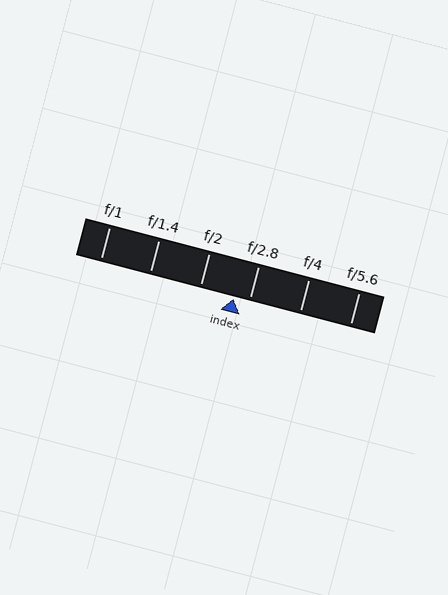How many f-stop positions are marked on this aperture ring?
There are 6 f-stop positions marked.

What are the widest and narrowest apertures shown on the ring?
The widest aperture shown is f/1 and the narrowest is f/5.6.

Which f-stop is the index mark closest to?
The index mark is closest to f/2.8.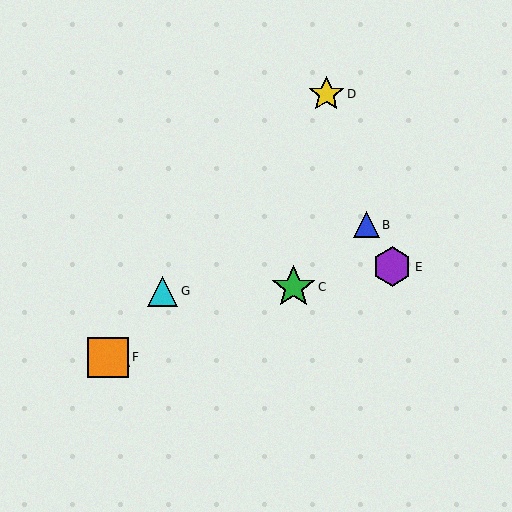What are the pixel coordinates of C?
Object C is at (293, 287).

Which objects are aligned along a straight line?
Objects A, D, F, G are aligned along a straight line.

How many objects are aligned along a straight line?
4 objects (A, D, F, G) are aligned along a straight line.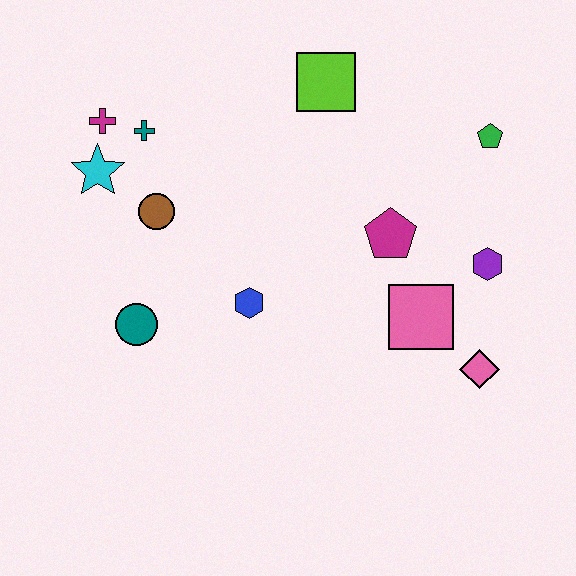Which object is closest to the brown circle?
The cyan star is closest to the brown circle.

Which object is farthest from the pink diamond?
The magenta cross is farthest from the pink diamond.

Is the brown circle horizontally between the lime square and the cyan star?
Yes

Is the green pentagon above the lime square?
No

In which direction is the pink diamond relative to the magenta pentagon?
The pink diamond is below the magenta pentagon.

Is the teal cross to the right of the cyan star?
Yes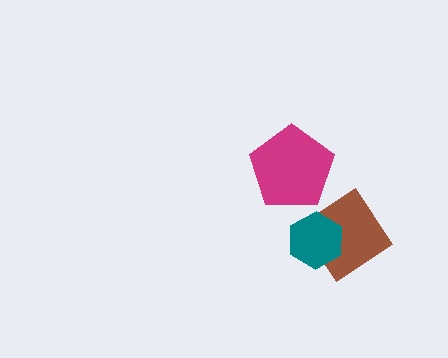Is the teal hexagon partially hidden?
No, no other shape covers it.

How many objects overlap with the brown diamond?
1 object overlaps with the brown diamond.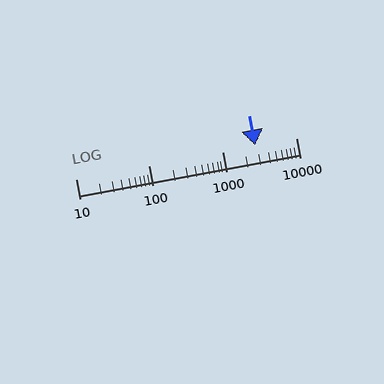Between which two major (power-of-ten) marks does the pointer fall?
The pointer is between 1000 and 10000.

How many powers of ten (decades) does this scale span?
The scale spans 3 decades, from 10 to 10000.